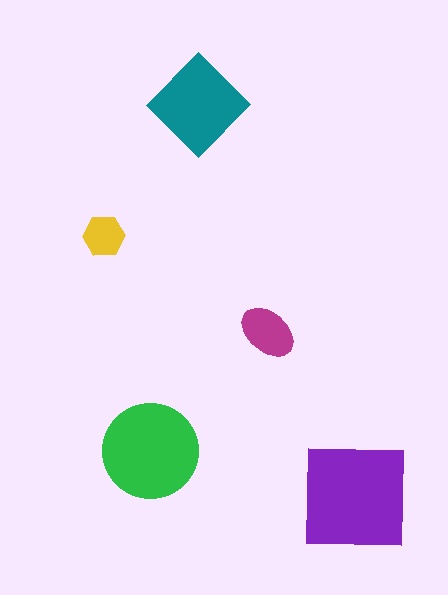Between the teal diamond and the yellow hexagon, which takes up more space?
The teal diamond.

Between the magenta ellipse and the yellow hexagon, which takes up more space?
The magenta ellipse.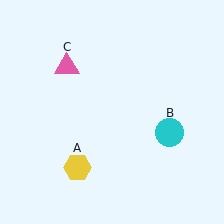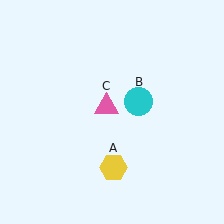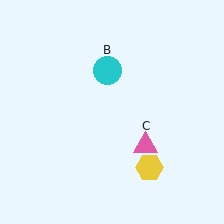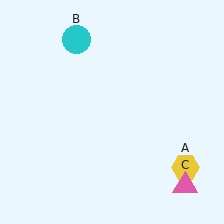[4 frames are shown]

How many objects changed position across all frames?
3 objects changed position: yellow hexagon (object A), cyan circle (object B), pink triangle (object C).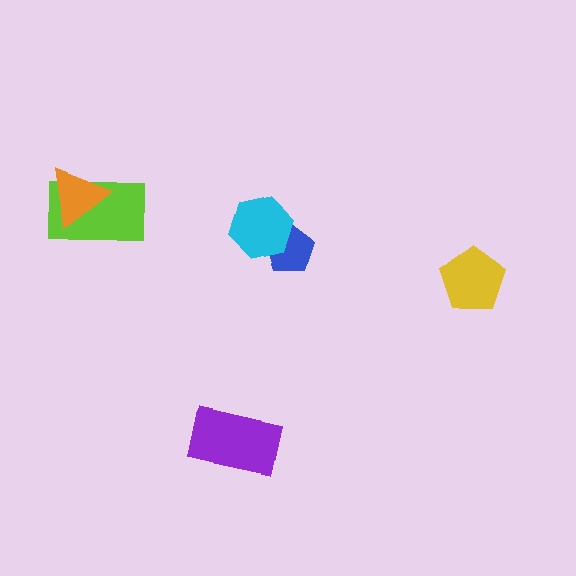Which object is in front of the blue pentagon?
The cyan hexagon is in front of the blue pentagon.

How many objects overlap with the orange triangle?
1 object overlaps with the orange triangle.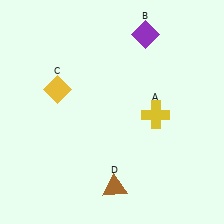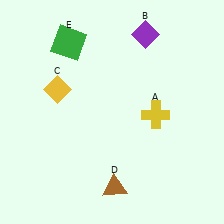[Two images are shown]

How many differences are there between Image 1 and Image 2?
There is 1 difference between the two images.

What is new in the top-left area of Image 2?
A green square (E) was added in the top-left area of Image 2.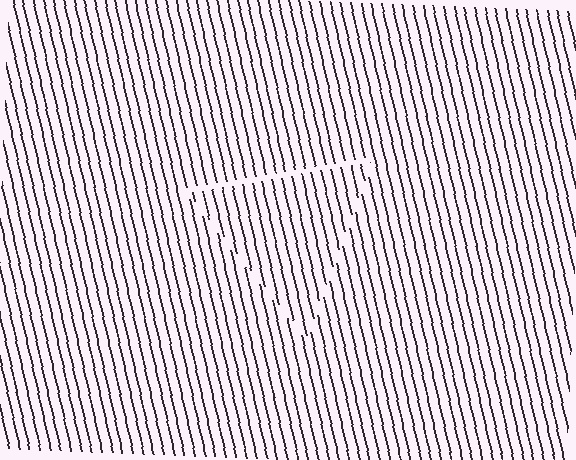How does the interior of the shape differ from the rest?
The interior of the shape contains the same grating, shifted by half a period — the contour is defined by the phase discontinuity where line-ends from the inner and outer gratings abut.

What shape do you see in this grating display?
An illusory triangle. The interior of the shape contains the same grating, shifted by half a period — the contour is defined by the phase discontinuity where line-ends from the inner and outer gratings abut.